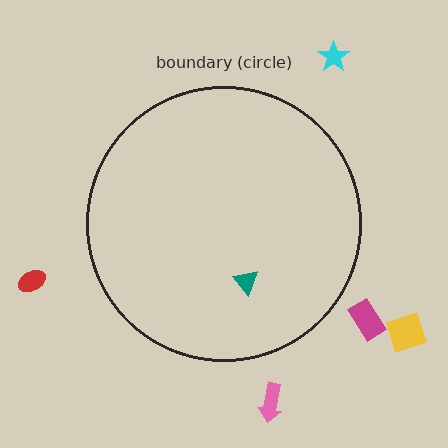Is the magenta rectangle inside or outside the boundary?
Outside.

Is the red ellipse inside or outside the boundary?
Outside.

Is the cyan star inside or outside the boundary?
Outside.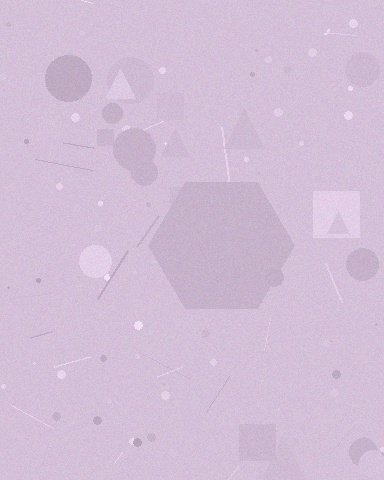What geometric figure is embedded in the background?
A hexagon is embedded in the background.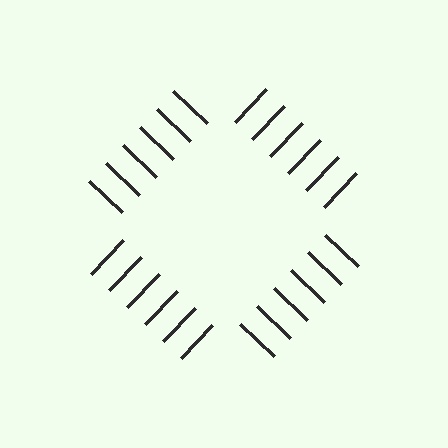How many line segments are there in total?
24 — 6 along each of the 4 edges.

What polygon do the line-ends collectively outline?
An illusory square — the line segments terminate on its edges but no continuous stroke is drawn.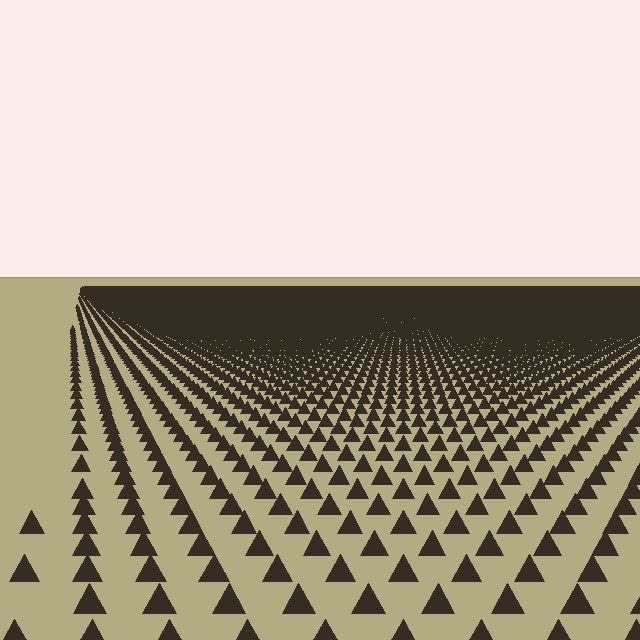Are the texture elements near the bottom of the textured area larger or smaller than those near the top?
Larger. Near the bottom, elements are closer to the viewer and appear at a bigger on-screen size.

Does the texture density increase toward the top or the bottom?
Density increases toward the top.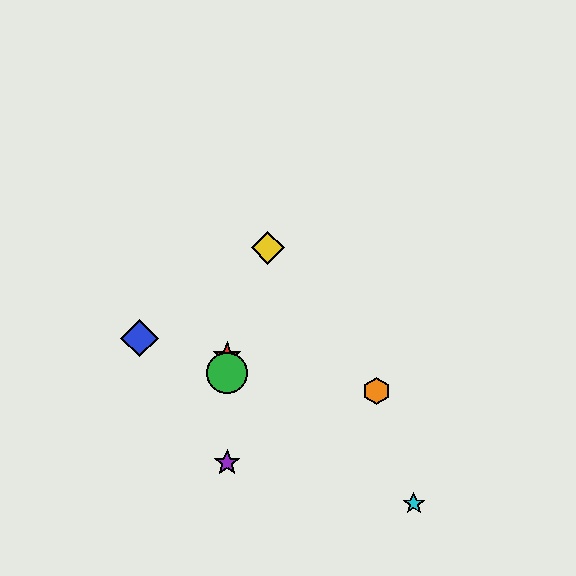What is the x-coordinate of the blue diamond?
The blue diamond is at x≈139.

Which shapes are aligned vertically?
The red star, the green circle, the purple star are aligned vertically.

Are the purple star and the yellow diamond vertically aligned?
No, the purple star is at x≈227 and the yellow diamond is at x≈268.